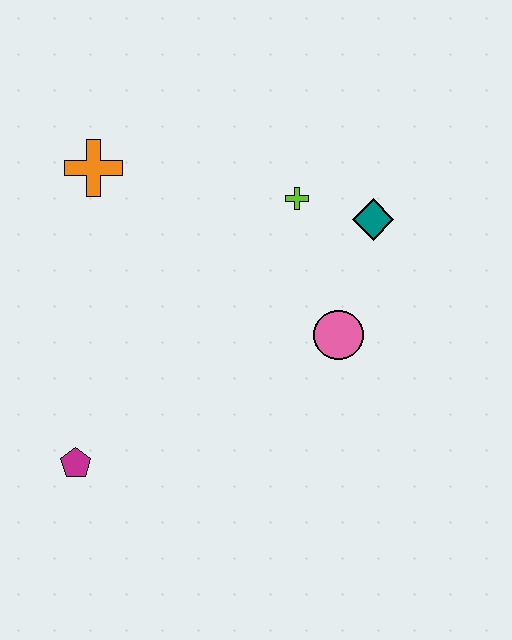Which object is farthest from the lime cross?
The magenta pentagon is farthest from the lime cross.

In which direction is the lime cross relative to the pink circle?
The lime cross is above the pink circle.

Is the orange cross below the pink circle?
No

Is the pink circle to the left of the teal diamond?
Yes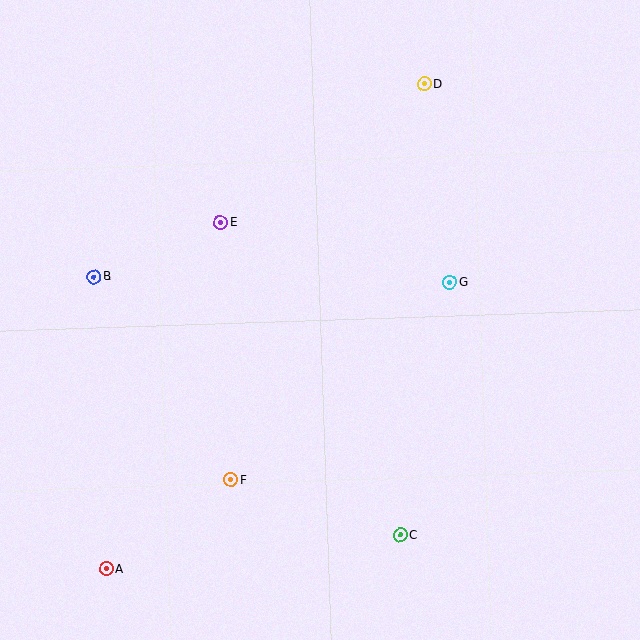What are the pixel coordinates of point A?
Point A is at (107, 569).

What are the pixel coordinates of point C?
Point C is at (401, 535).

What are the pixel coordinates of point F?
Point F is at (231, 480).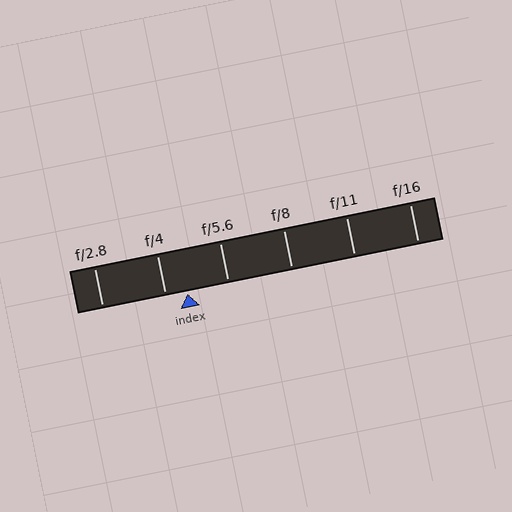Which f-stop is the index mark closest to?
The index mark is closest to f/4.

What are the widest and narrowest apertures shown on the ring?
The widest aperture shown is f/2.8 and the narrowest is f/16.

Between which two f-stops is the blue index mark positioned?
The index mark is between f/4 and f/5.6.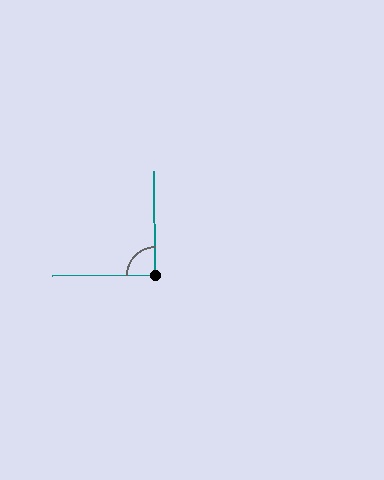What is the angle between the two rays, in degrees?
Approximately 90 degrees.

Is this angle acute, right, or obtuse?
It is approximately a right angle.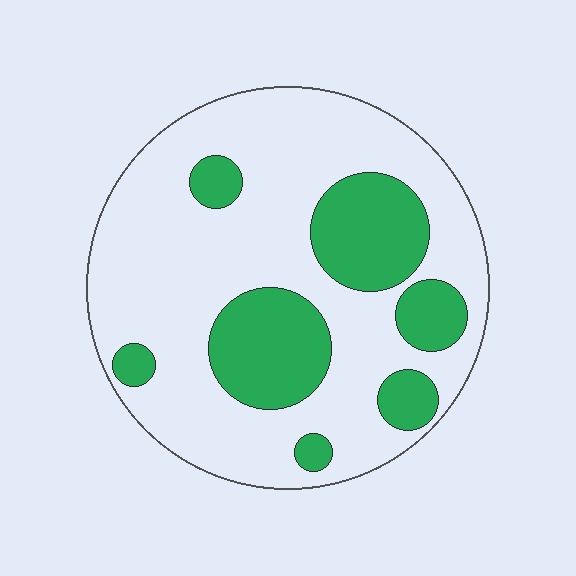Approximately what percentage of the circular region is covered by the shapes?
Approximately 30%.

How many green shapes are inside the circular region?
7.